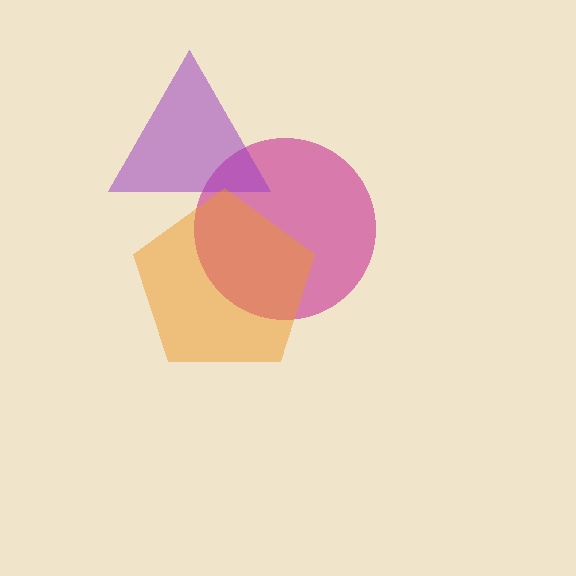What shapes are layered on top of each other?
The layered shapes are: a magenta circle, a purple triangle, an orange pentagon.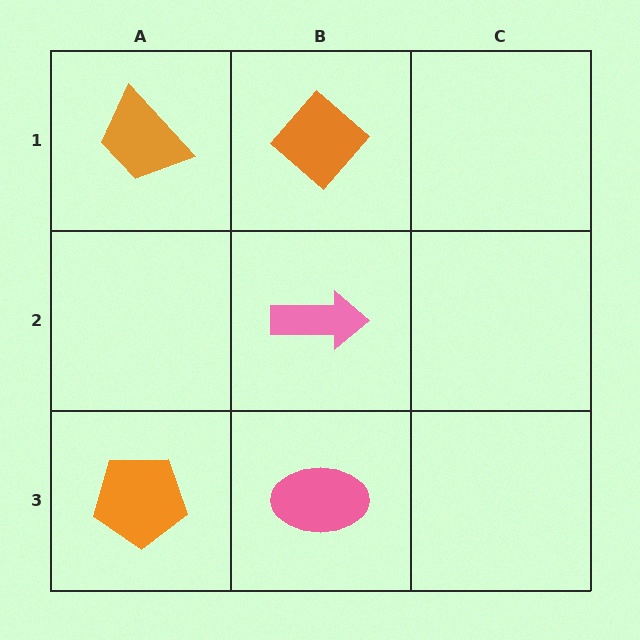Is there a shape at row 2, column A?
No, that cell is empty.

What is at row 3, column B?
A pink ellipse.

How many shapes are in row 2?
1 shape.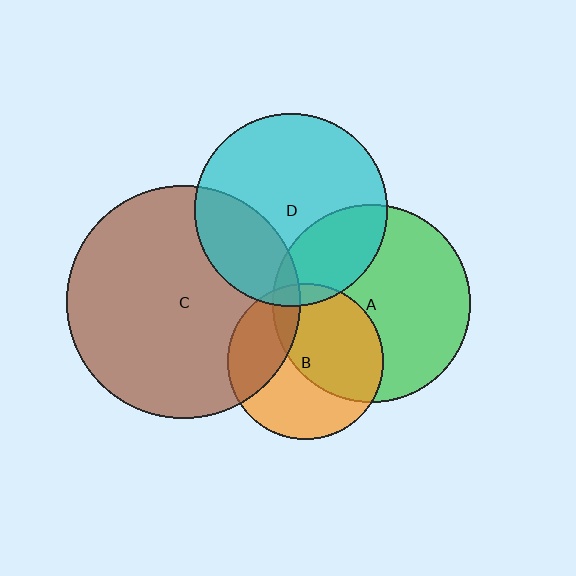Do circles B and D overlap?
Yes.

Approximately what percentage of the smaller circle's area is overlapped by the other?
Approximately 5%.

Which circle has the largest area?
Circle C (brown).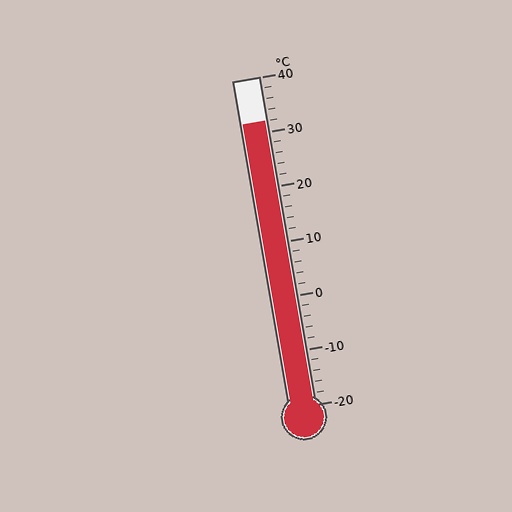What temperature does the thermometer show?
The thermometer shows approximately 32°C.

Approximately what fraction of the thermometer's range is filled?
The thermometer is filled to approximately 85% of its range.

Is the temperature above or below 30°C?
The temperature is above 30°C.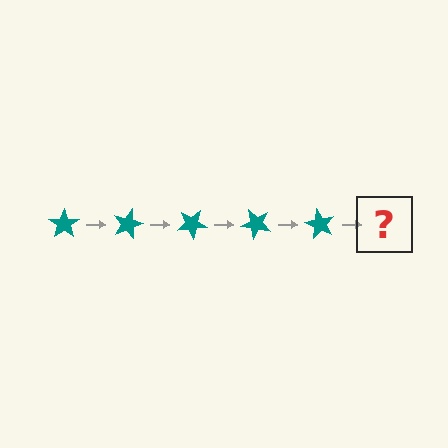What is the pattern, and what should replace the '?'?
The pattern is that the star rotates 15 degrees each step. The '?' should be a teal star rotated 75 degrees.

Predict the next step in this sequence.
The next step is a teal star rotated 75 degrees.